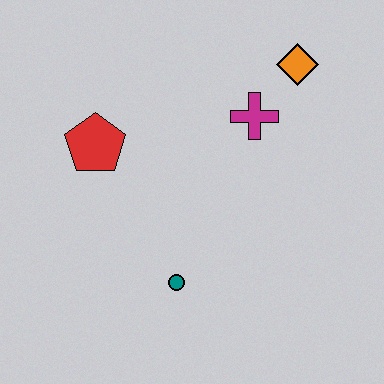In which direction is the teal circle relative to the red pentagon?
The teal circle is below the red pentagon.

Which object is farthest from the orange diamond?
The teal circle is farthest from the orange diamond.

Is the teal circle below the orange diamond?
Yes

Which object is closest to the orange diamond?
The magenta cross is closest to the orange diamond.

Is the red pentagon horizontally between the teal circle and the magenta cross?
No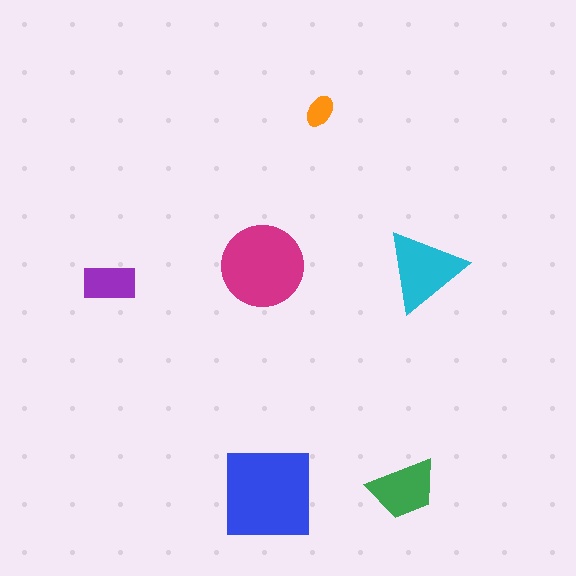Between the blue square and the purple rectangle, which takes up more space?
The blue square.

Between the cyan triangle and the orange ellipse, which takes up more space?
The cyan triangle.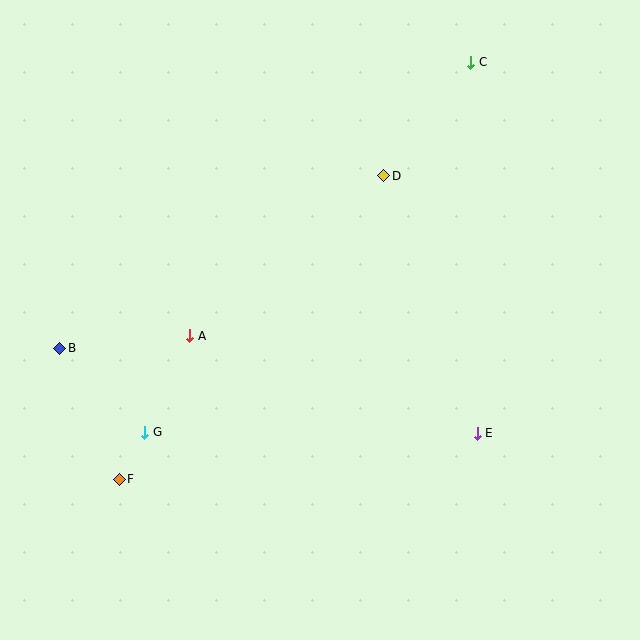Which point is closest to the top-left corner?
Point B is closest to the top-left corner.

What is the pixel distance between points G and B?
The distance between G and B is 120 pixels.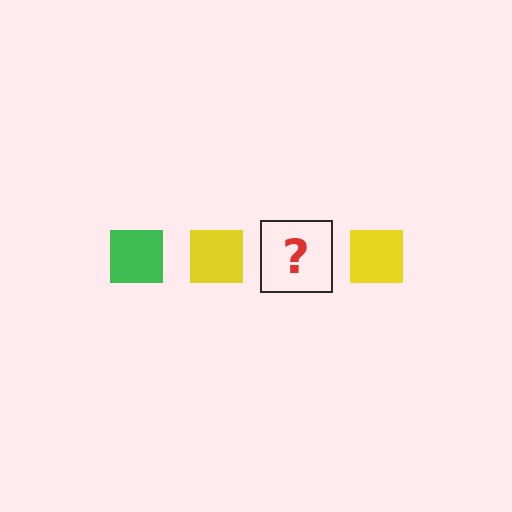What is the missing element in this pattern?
The missing element is a green square.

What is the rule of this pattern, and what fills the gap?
The rule is that the pattern cycles through green, yellow squares. The gap should be filled with a green square.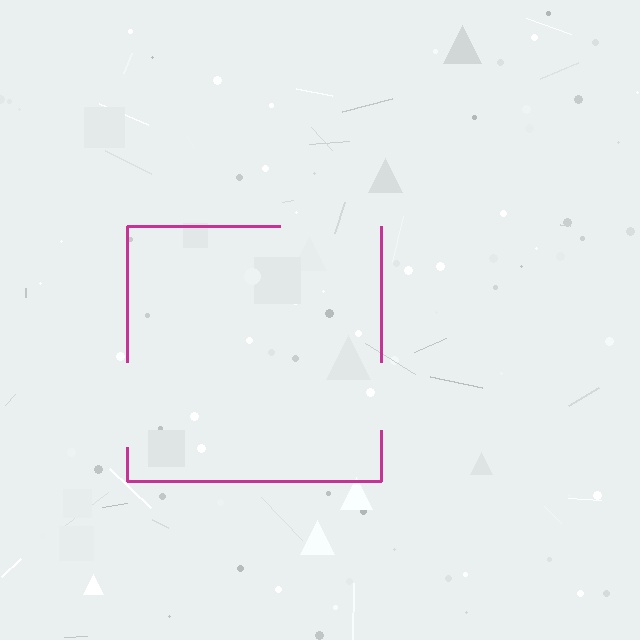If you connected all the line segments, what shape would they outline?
They would outline a square.